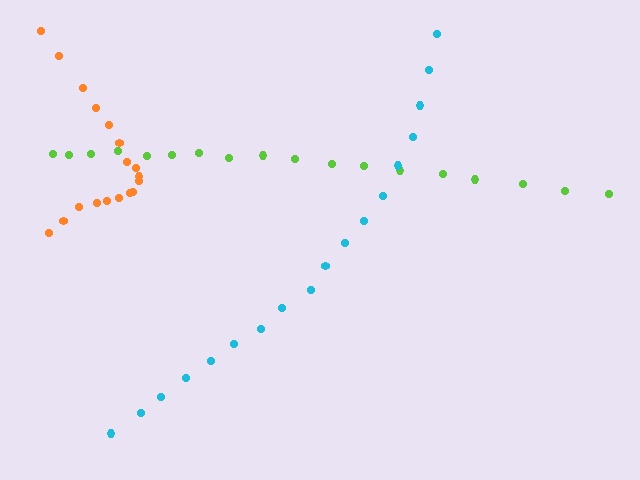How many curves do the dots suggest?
There are 3 distinct paths.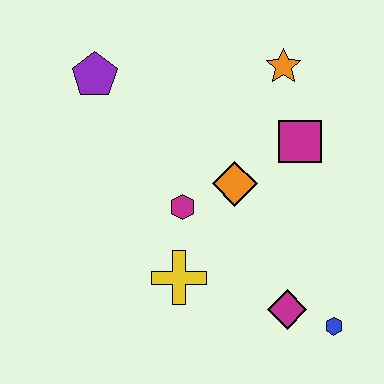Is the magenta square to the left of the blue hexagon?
Yes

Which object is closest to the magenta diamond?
The blue hexagon is closest to the magenta diamond.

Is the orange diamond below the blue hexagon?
No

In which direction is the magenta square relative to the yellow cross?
The magenta square is above the yellow cross.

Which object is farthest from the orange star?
The blue hexagon is farthest from the orange star.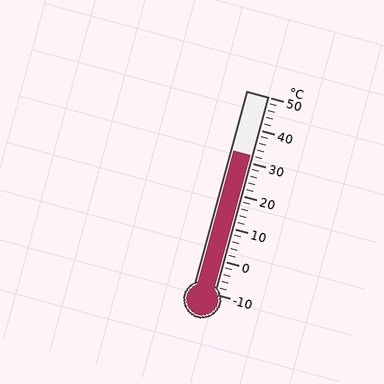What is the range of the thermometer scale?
The thermometer scale ranges from -10°C to 50°C.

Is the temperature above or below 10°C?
The temperature is above 10°C.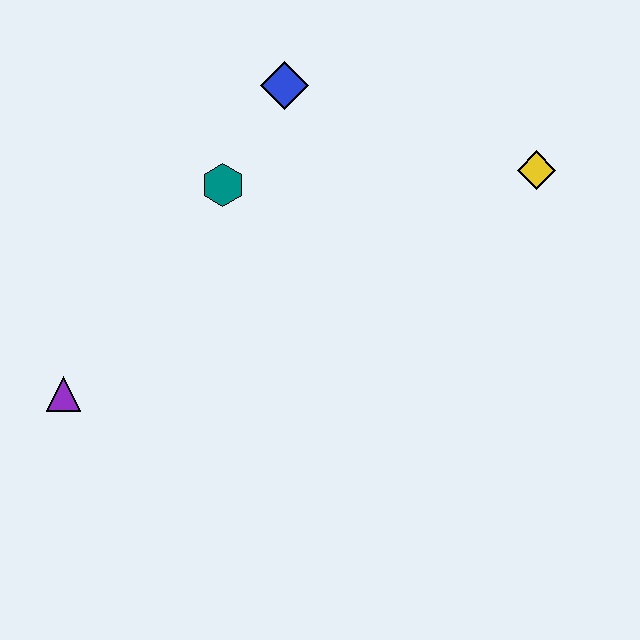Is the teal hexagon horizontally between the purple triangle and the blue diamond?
Yes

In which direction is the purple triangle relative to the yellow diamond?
The purple triangle is to the left of the yellow diamond.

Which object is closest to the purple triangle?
The teal hexagon is closest to the purple triangle.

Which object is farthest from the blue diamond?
The purple triangle is farthest from the blue diamond.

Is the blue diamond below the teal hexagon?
No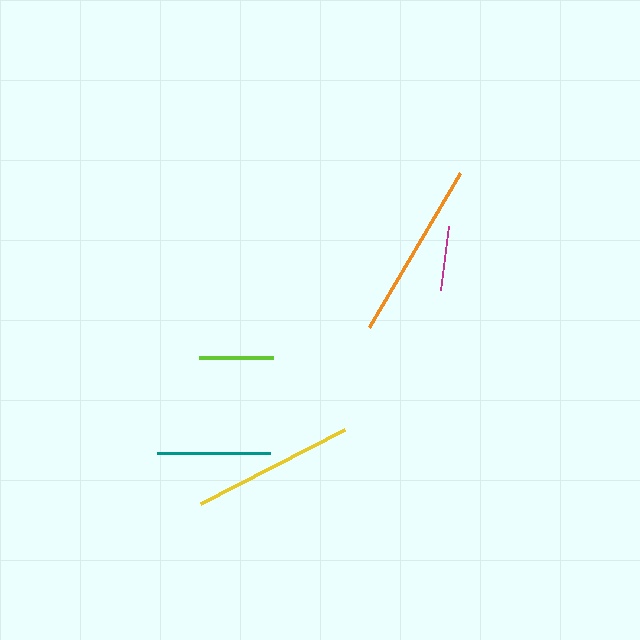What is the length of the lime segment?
The lime segment is approximately 74 pixels long.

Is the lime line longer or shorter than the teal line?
The teal line is longer than the lime line.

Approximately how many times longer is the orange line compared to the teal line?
The orange line is approximately 1.6 times the length of the teal line.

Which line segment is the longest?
The orange line is the longest at approximately 178 pixels.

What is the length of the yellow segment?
The yellow segment is approximately 161 pixels long.